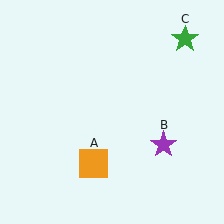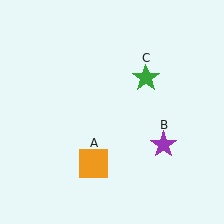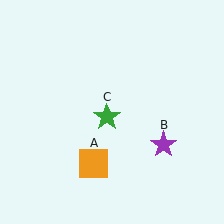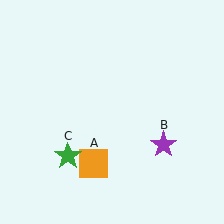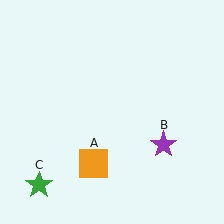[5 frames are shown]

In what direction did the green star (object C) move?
The green star (object C) moved down and to the left.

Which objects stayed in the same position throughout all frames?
Orange square (object A) and purple star (object B) remained stationary.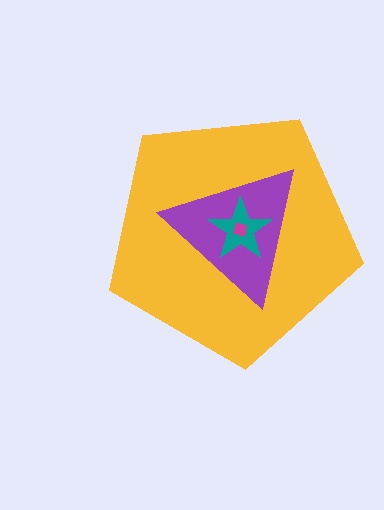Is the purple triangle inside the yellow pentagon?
Yes.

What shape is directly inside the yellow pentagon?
The purple triangle.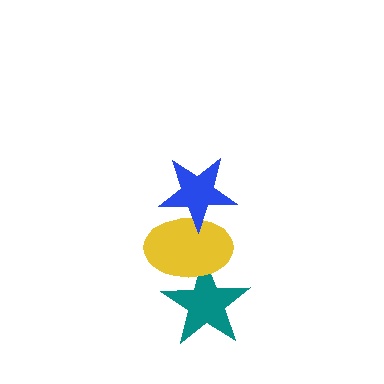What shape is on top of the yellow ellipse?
The blue star is on top of the yellow ellipse.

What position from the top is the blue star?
The blue star is 1st from the top.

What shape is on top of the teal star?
The yellow ellipse is on top of the teal star.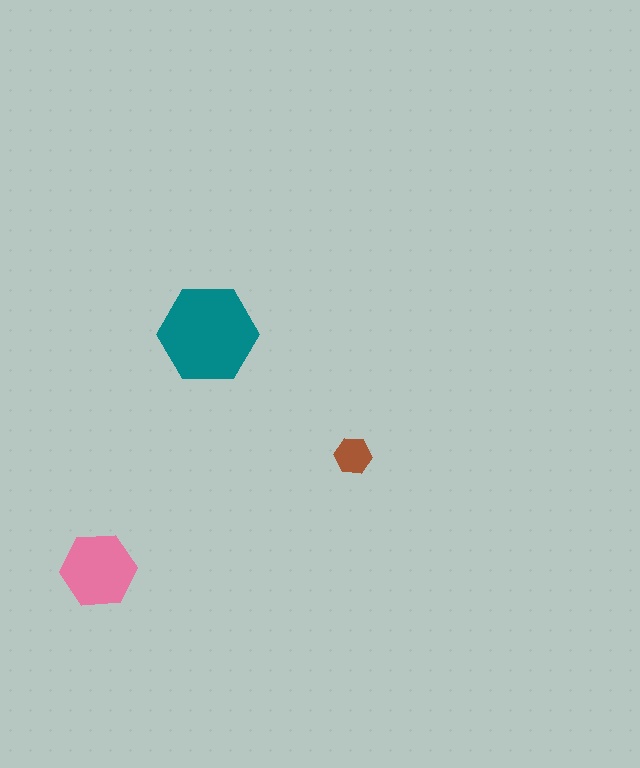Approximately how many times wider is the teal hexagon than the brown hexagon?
About 2.5 times wider.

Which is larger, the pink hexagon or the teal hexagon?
The teal one.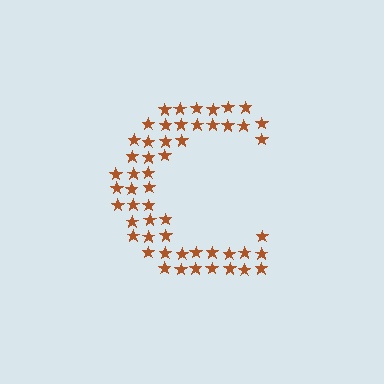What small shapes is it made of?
It is made of small stars.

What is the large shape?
The large shape is the letter C.